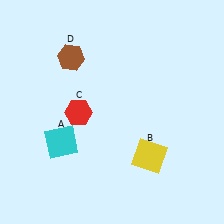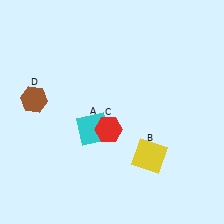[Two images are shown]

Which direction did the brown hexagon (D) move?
The brown hexagon (D) moved down.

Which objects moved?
The objects that moved are: the cyan square (A), the red hexagon (C), the brown hexagon (D).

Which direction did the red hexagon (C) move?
The red hexagon (C) moved right.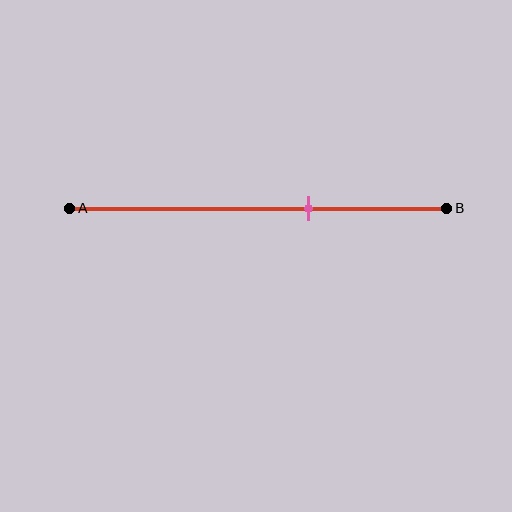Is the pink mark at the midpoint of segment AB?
No, the mark is at about 65% from A, not at the 50% midpoint.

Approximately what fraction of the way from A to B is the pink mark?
The pink mark is approximately 65% of the way from A to B.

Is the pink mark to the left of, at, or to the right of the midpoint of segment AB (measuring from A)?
The pink mark is to the right of the midpoint of segment AB.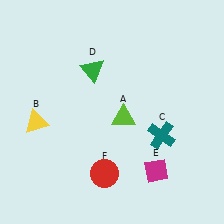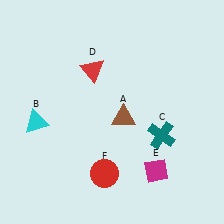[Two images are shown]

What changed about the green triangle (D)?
In Image 1, D is green. In Image 2, it changed to red.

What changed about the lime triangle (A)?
In Image 1, A is lime. In Image 2, it changed to brown.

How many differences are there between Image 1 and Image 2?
There are 3 differences between the two images.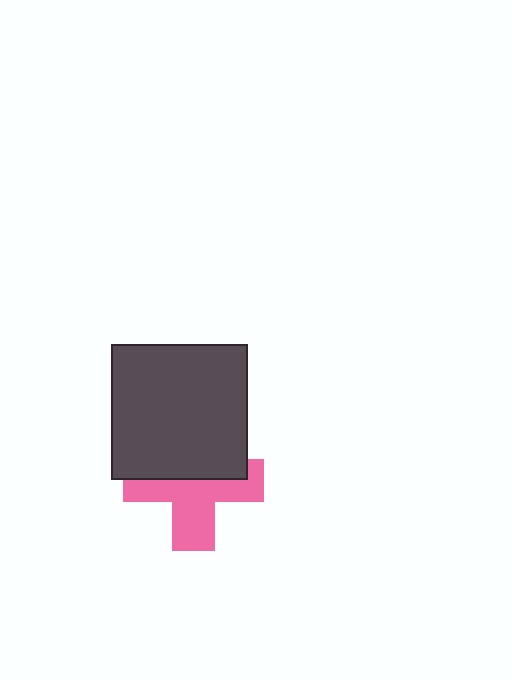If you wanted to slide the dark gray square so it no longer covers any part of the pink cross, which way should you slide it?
Slide it up — that is the most direct way to separate the two shapes.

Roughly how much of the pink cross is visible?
About half of it is visible (roughly 54%).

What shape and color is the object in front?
The object in front is a dark gray square.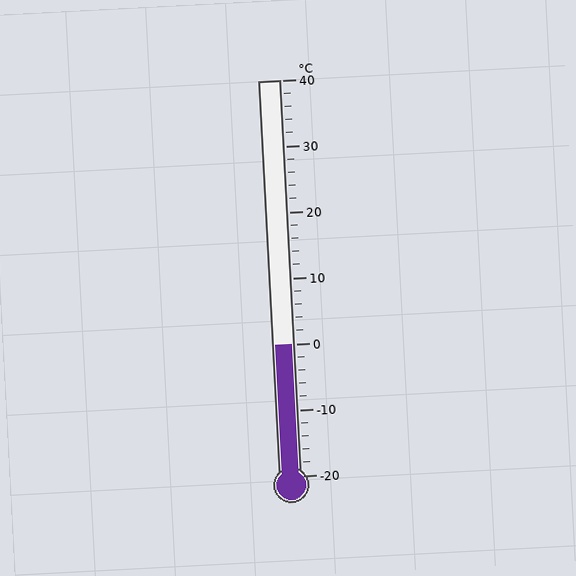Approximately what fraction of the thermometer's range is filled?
The thermometer is filled to approximately 35% of its range.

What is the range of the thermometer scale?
The thermometer scale ranges from -20°C to 40°C.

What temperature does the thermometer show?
The thermometer shows approximately 0°C.